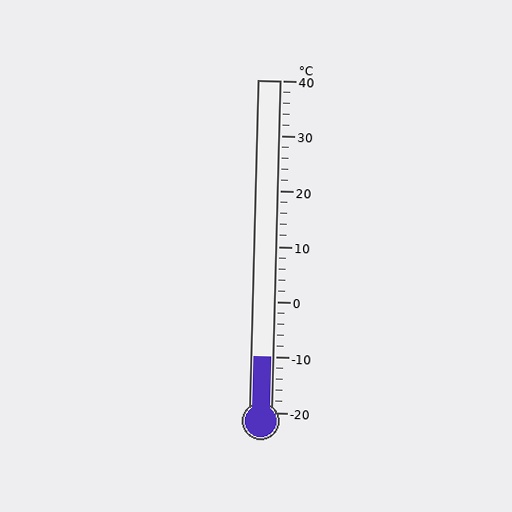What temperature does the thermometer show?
The thermometer shows approximately -10°C.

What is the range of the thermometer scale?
The thermometer scale ranges from -20°C to 40°C.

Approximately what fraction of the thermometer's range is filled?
The thermometer is filled to approximately 15% of its range.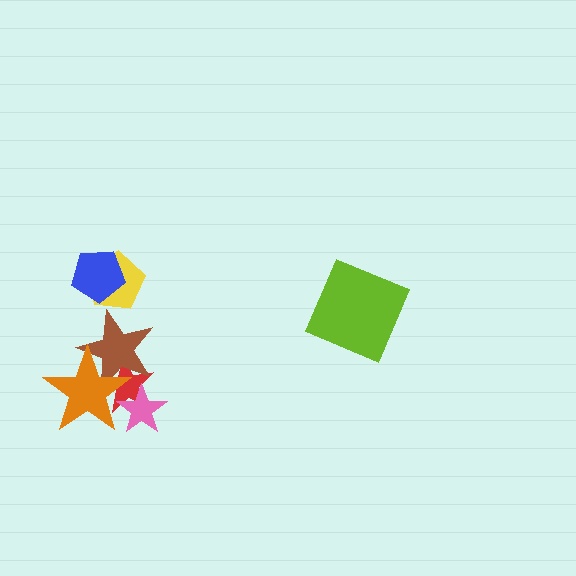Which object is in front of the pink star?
The orange star is in front of the pink star.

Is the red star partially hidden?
Yes, it is partially covered by another shape.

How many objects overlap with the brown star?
2 objects overlap with the brown star.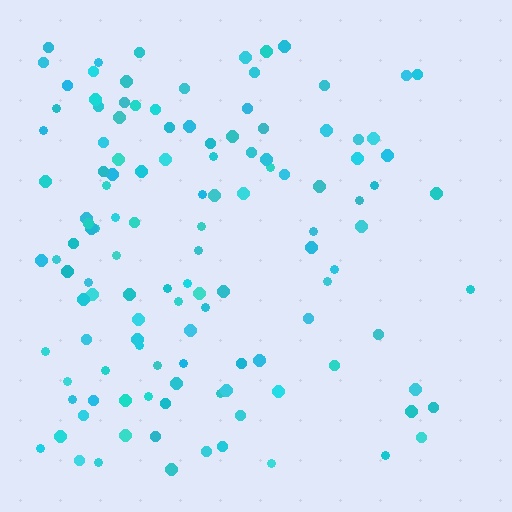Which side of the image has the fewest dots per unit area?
The right.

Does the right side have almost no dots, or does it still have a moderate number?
Still a moderate number, just noticeably fewer than the left.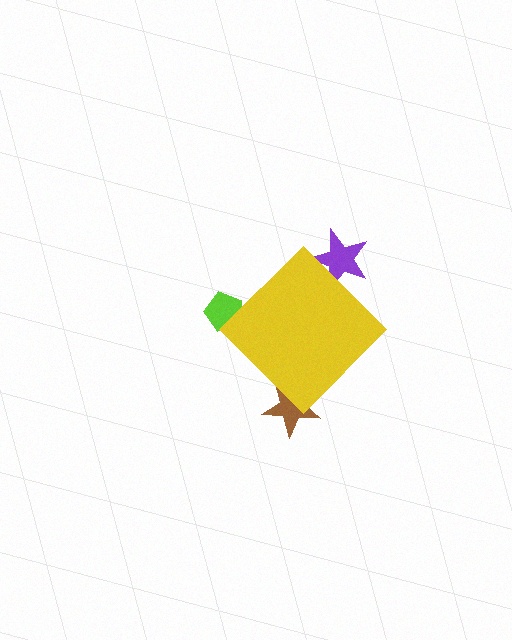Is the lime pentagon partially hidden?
Yes, the lime pentagon is partially hidden behind the yellow diamond.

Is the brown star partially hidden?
Yes, the brown star is partially hidden behind the yellow diamond.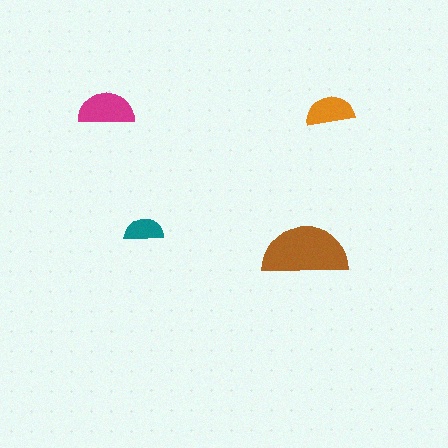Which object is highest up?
The magenta semicircle is topmost.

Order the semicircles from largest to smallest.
the brown one, the magenta one, the orange one, the teal one.